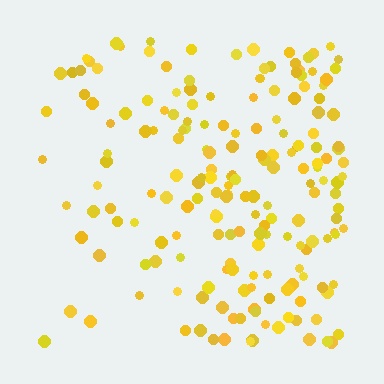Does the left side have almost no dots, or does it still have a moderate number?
Still a moderate number, just noticeably fewer than the right.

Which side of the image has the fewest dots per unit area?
The left.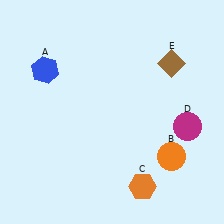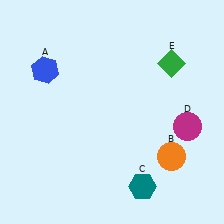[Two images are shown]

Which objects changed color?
C changed from orange to teal. E changed from brown to green.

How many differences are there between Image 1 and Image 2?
There are 2 differences between the two images.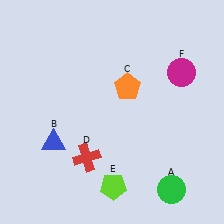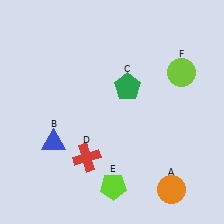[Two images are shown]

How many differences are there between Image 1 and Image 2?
There are 3 differences between the two images.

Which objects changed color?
A changed from green to orange. C changed from orange to green. F changed from magenta to lime.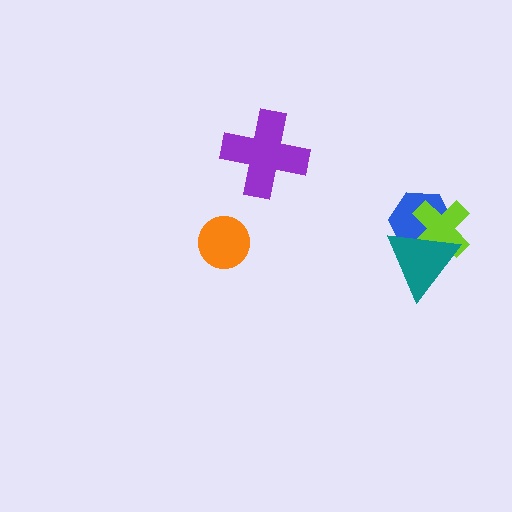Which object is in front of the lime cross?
The teal triangle is in front of the lime cross.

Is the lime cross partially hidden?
Yes, it is partially covered by another shape.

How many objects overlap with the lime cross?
2 objects overlap with the lime cross.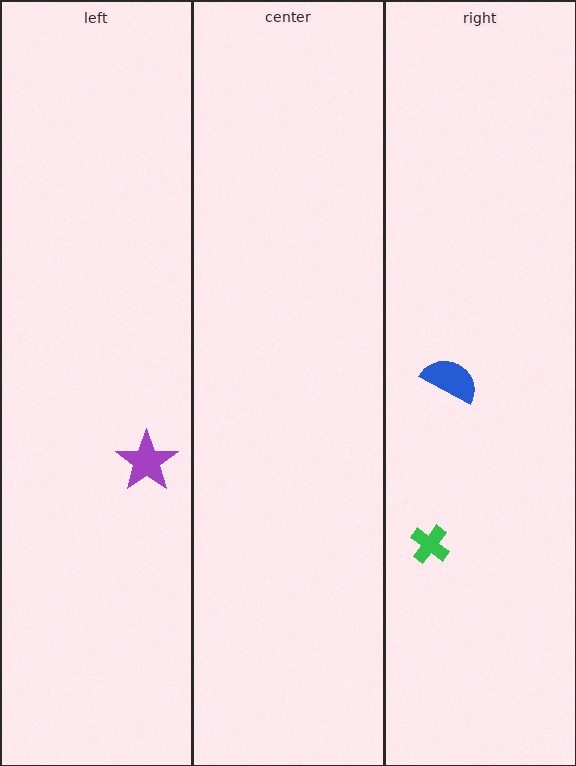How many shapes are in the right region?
2.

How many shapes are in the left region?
1.